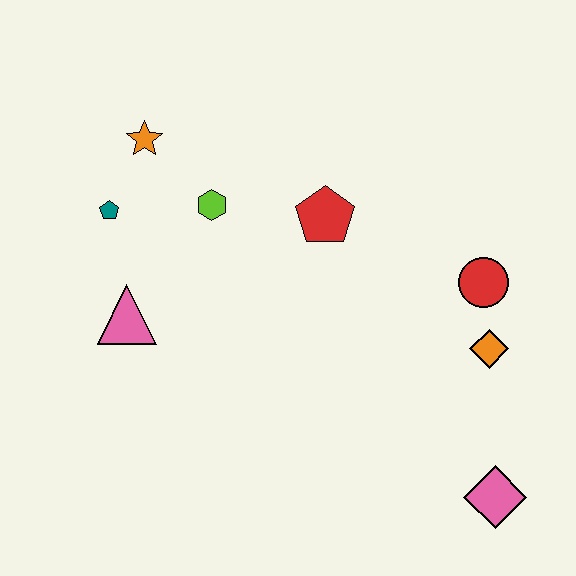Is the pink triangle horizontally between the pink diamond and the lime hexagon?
No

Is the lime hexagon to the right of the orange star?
Yes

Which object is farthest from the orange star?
The pink diamond is farthest from the orange star.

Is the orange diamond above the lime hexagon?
No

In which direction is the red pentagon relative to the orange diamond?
The red pentagon is to the left of the orange diamond.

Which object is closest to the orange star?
The teal pentagon is closest to the orange star.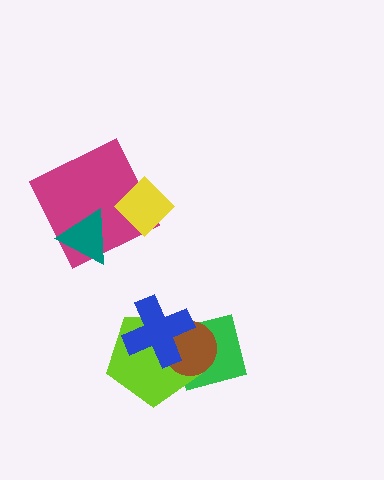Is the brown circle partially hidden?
Yes, it is partially covered by another shape.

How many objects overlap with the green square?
3 objects overlap with the green square.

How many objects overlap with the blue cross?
3 objects overlap with the blue cross.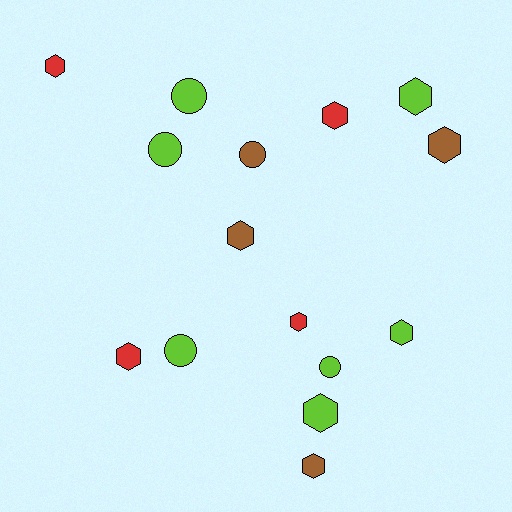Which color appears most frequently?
Lime, with 7 objects.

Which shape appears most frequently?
Hexagon, with 10 objects.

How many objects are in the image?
There are 15 objects.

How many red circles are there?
There are no red circles.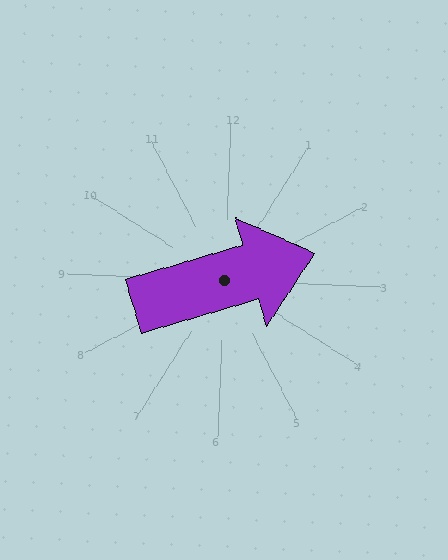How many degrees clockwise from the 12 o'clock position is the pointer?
Approximately 71 degrees.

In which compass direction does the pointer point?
East.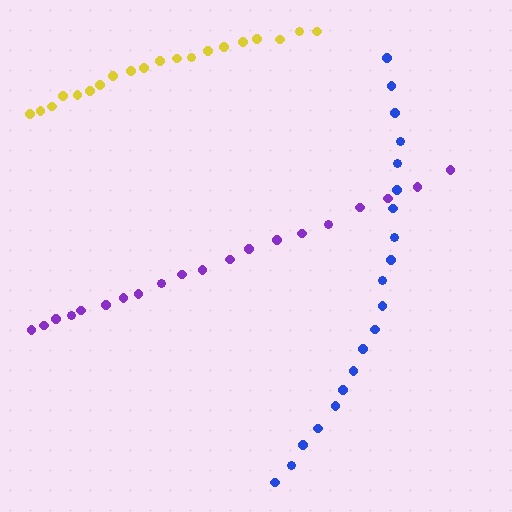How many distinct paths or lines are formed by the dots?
There are 3 distinct paths.